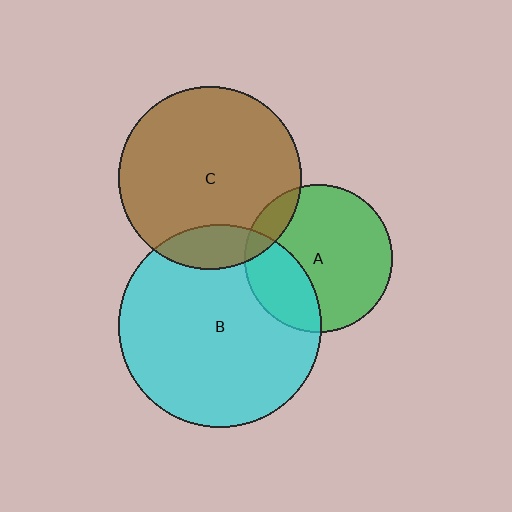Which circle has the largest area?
Circle B (cyan).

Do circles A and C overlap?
Yes.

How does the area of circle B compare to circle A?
Approximately 1.9 times.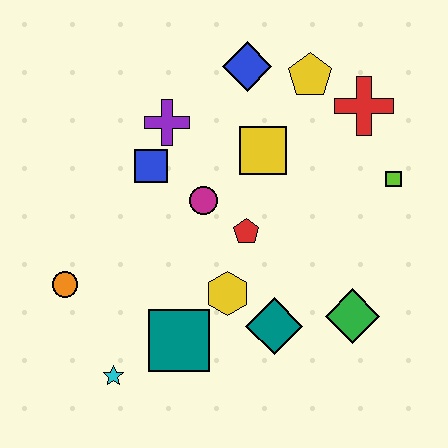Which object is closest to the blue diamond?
The yellow pentagon is closest to the blue diamond.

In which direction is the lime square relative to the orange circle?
The lime square is to the right of the orange circle.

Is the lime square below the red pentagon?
No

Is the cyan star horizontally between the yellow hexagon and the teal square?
No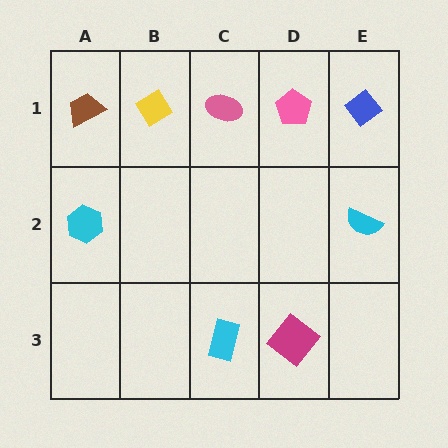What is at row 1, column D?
A pink pentagon.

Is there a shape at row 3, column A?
No, that cell is empty.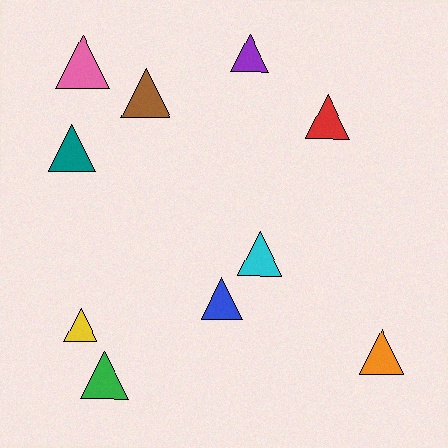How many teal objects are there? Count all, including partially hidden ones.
There is 1 teal object.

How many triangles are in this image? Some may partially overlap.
There are 10 triangles.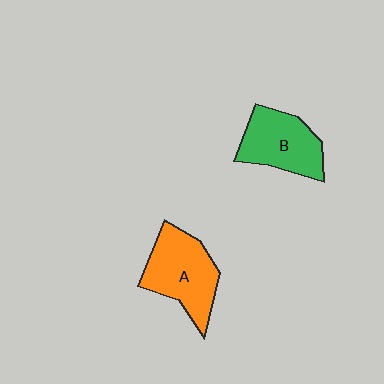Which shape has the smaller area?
Shape B (green).